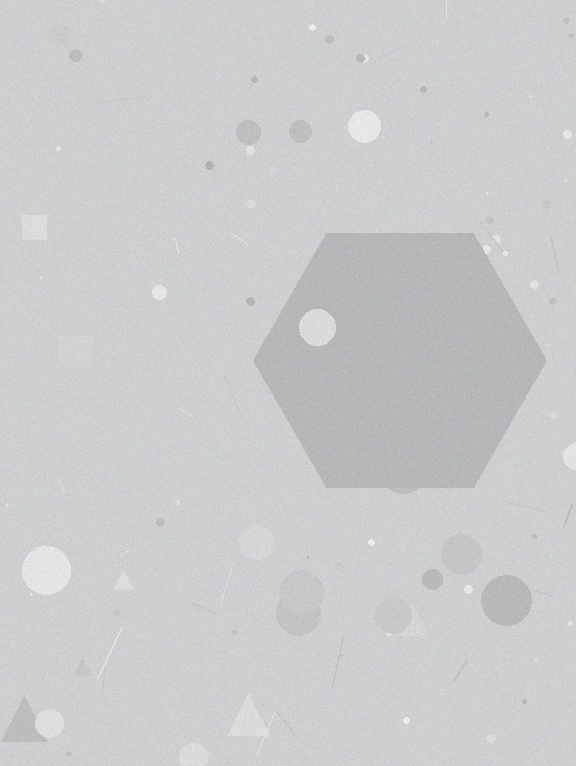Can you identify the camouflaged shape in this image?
The camouflaged shape is a hexagon.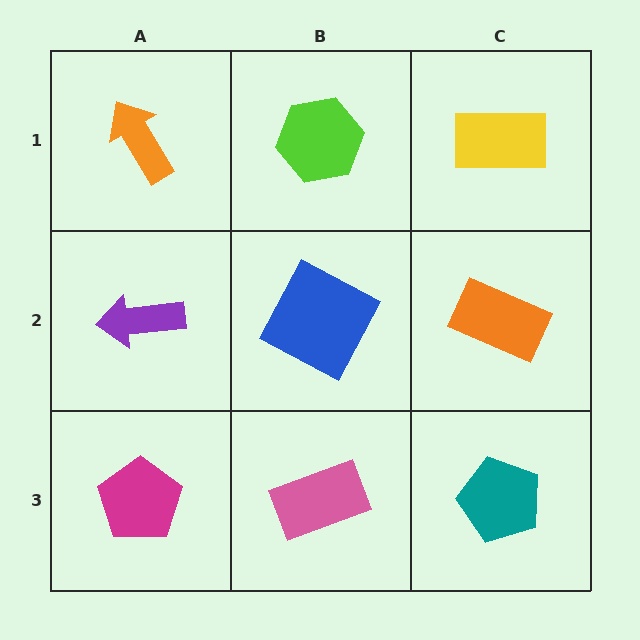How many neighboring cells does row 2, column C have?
3.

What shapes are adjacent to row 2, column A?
An orange arrow (row 1, column A), a magenta pentagon (row 3, column A), a blue square (row 2, column B).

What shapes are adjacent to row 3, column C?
An orange rectangle (row 2, column C), a pink rectangle (row 3, column B).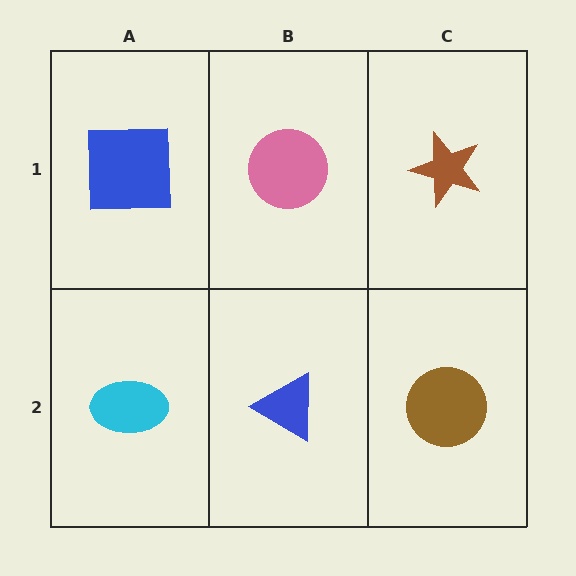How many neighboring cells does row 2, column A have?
2.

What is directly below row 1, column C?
A brown circle.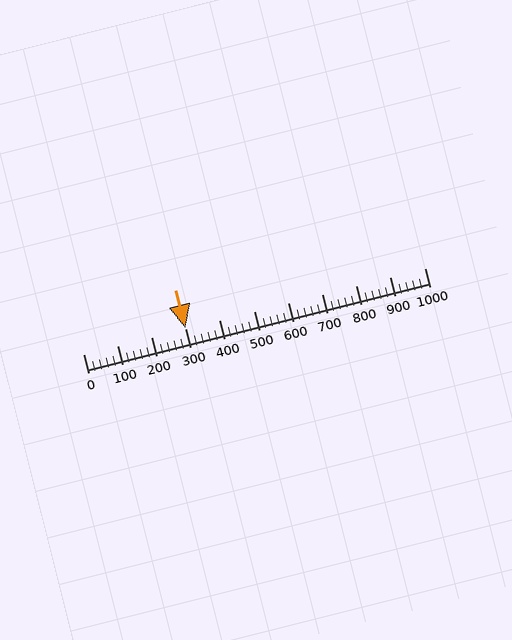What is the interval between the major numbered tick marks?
The major tick marks are spaced 100 units apart.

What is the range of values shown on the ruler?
The ruler shows values from 0 to 1000.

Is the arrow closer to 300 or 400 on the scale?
The arrow is closer to 300.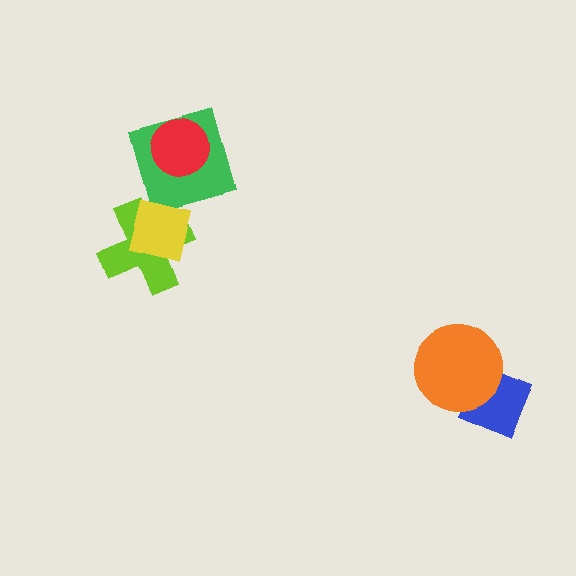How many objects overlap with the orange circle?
1 object overlaps with the orange circle.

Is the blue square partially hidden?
Yes, it is partially covered by another shape.